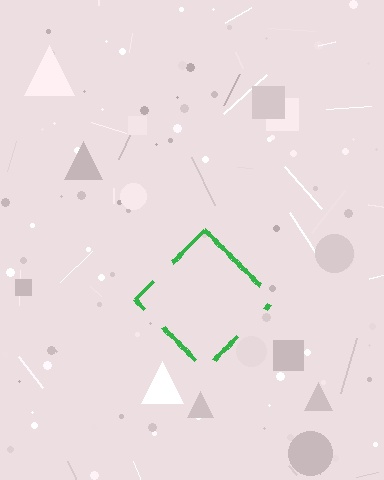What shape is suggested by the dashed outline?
The dashed outline suggests a diamond.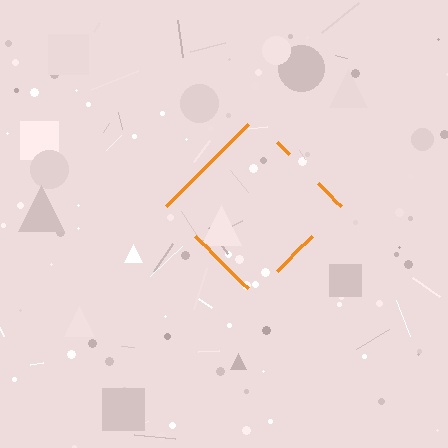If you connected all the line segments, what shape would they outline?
They would outline a diamond.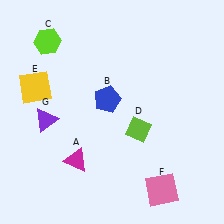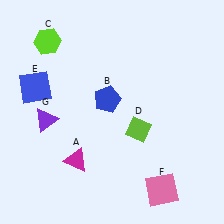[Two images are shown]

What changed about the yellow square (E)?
In Image 1, E is yellow. In Image 2, it changed to blue.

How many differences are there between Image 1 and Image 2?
There is 1 difference between the two images.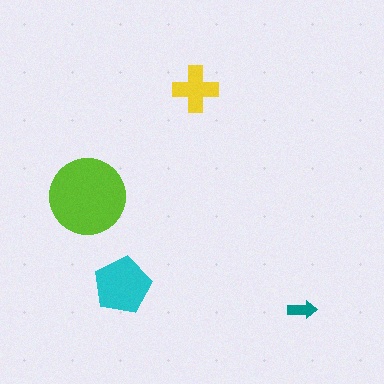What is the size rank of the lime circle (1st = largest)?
1st.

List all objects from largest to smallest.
The lime circle, the cyan pentagon, the yellow cross, the teal arrow.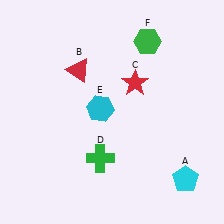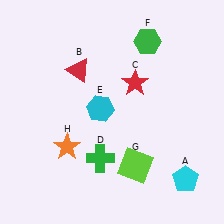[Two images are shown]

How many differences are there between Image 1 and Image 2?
There are 2 differences between the two images.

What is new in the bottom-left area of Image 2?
An orange star (H) was added in the bottom-left area of Image 2.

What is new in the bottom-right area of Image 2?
A lime square (G) was added in the bottom-right area of Image 2.